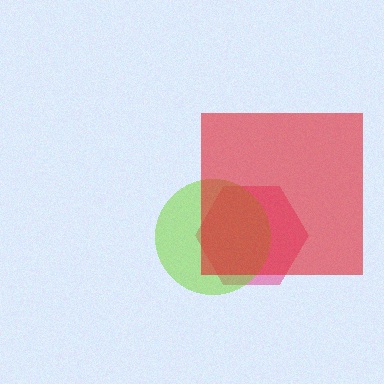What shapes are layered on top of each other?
The layered shapes are: a pink hexagon, a lime circle, a red square.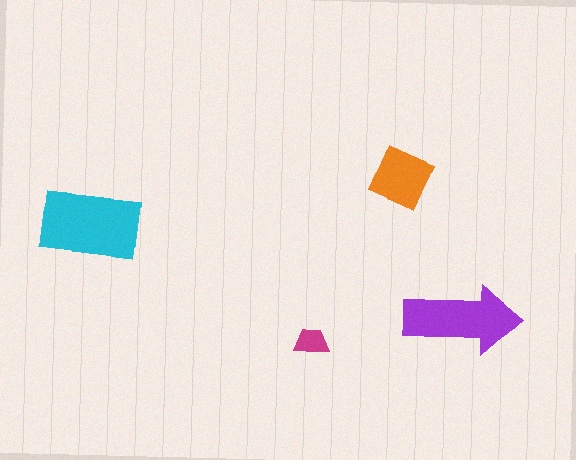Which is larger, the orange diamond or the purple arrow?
The purple arrow.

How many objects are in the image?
There are 4 objects in the image.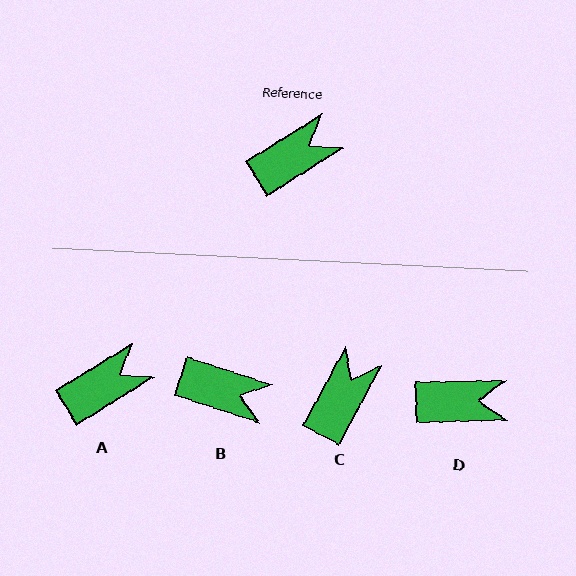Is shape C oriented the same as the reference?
No, it is off by about 30 degrees.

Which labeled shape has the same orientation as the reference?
A.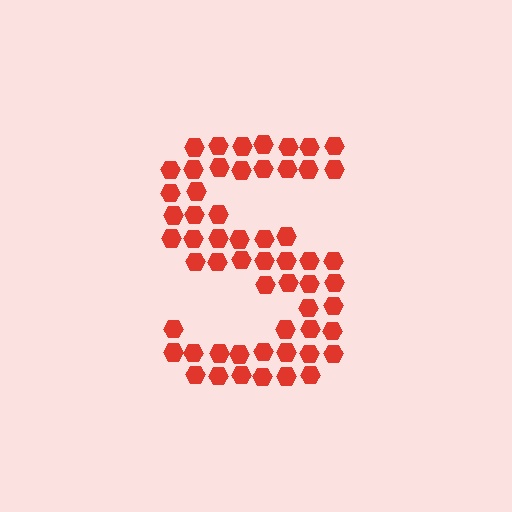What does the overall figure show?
The overall figure shows the letter S.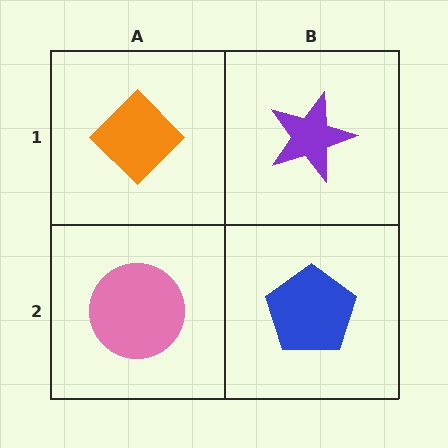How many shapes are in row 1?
2 shapes.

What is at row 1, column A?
An orange diamond.